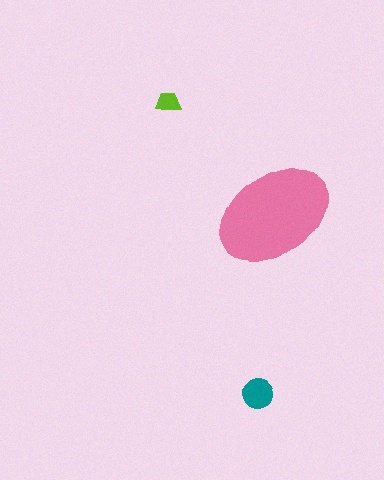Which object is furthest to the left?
The lime trapezoid is leftmost.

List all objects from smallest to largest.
The lime trapezoid, the teal circle, the pink ellipse.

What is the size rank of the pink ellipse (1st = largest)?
1st.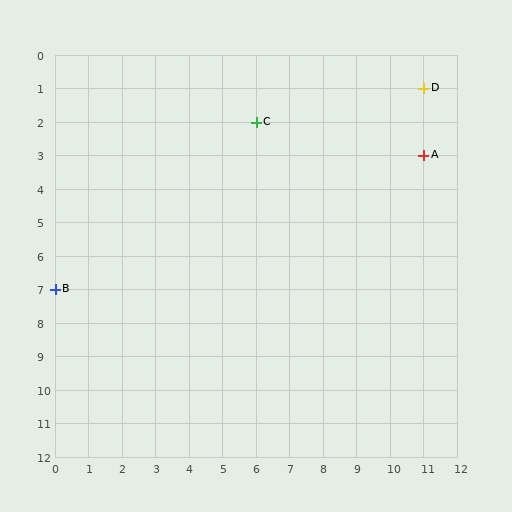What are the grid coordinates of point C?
Point C is at grid coordinates (6, 2).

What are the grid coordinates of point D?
Point D is at grid coordinates (11, 1).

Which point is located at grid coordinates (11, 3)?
Point A is at (11, 3).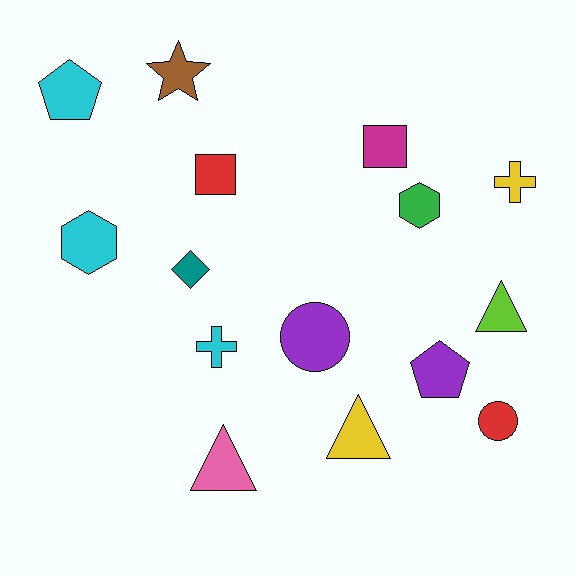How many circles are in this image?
There are 2 circles.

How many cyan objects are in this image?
There are 3 cyan objects.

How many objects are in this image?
There are 15 objects.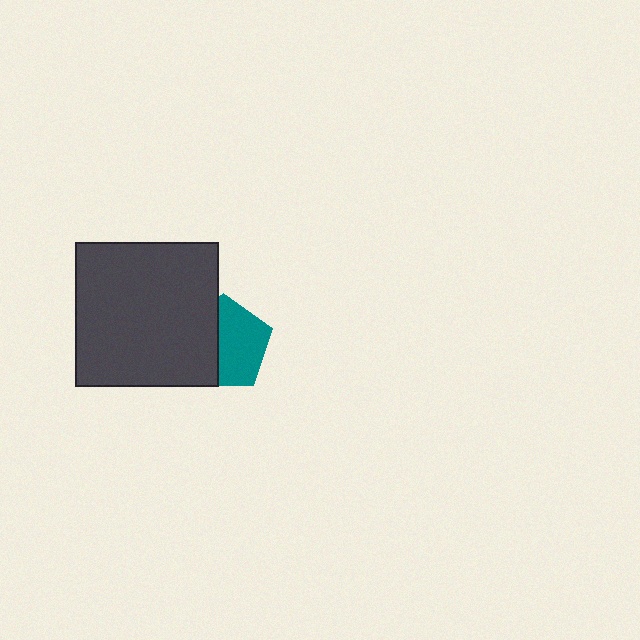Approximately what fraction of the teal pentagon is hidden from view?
Roughly 44% of the teal pentagon is hidden behind the dark gray square.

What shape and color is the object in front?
The object in front is a dark gray square.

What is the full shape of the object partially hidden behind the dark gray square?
The partially hidden object is a teal pentagon.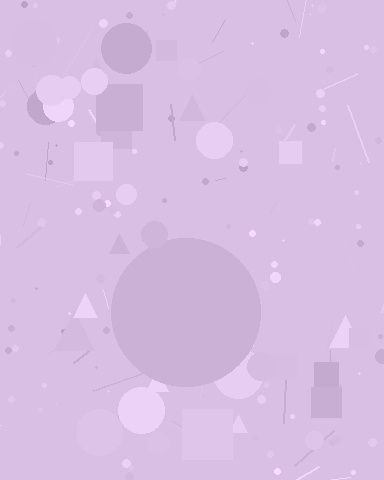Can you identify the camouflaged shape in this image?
The camouflaged shape is a circle.